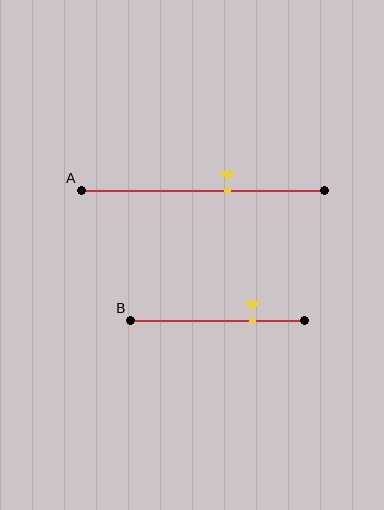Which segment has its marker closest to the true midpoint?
Segment A has its marker closest to the true midpoint.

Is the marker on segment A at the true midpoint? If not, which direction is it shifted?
No, the marker on segment A is shifted to the right by about 10% of the segment length.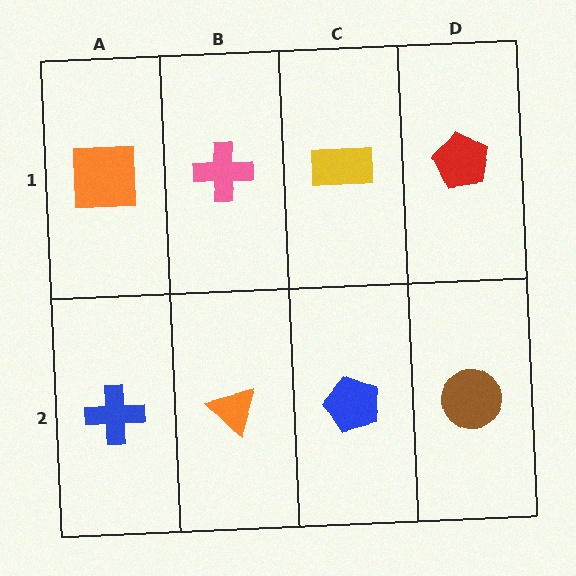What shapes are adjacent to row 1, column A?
A blue cross (row 2, column A), a pink cross (row 1, column B).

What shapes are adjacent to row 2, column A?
An orange square (row 1, column A), an orange triangle (row 2, column B).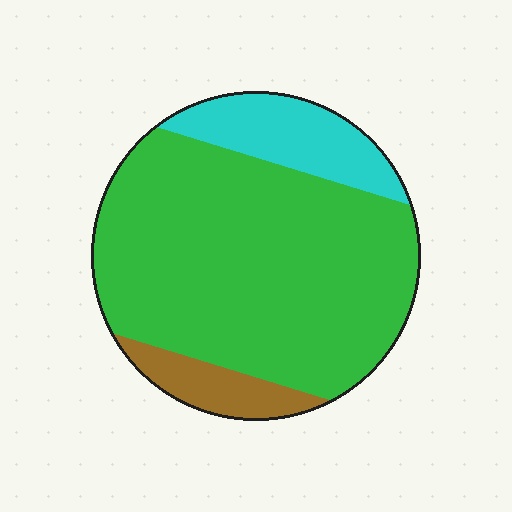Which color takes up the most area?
Green, at roughly 75%.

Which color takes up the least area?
Brown, at roughly 10%.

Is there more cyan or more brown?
Cyan.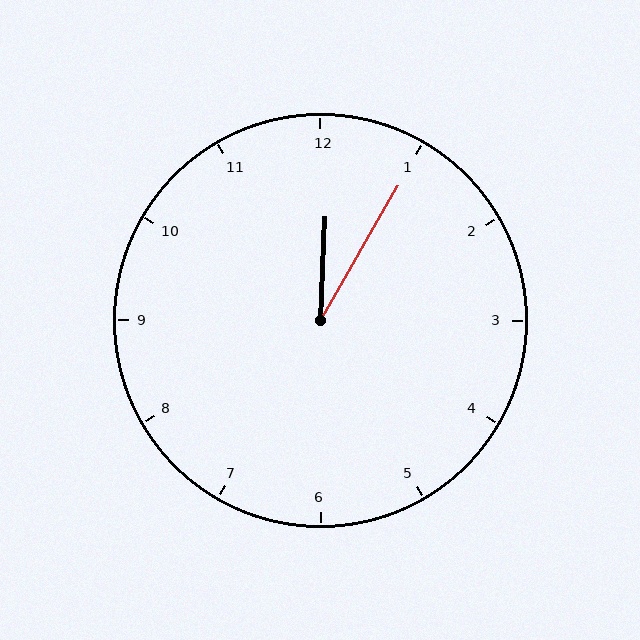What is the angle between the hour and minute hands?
Approximately 28 degrees.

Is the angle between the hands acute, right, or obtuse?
It is acute.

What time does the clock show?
12:05.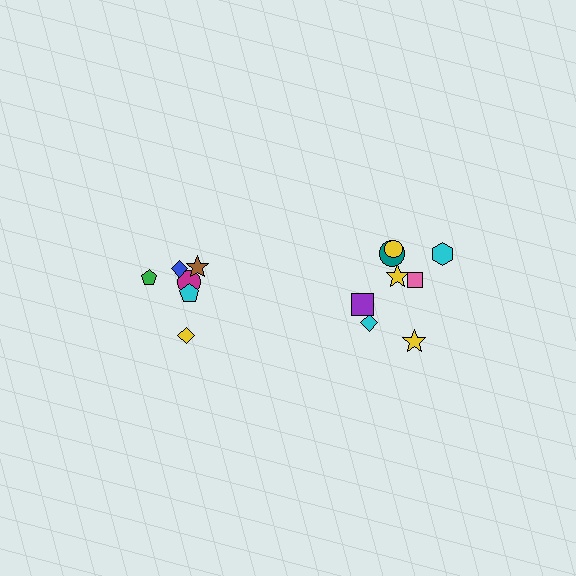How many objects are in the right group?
There are 8 objects.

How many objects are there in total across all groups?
There are 14 objects.